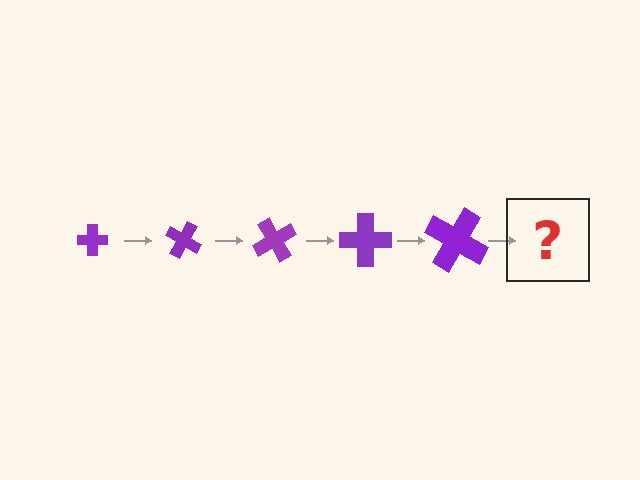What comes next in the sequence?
The next element should be a cross, larger than the previous one and rotated 150 degrees from the start.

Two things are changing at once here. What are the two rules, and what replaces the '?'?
The two rules are that the cross grows larger each step and it rotates 30 degrees each step. The '?' should be a cross, larger than the previous one and rotated 150 degrees from the start.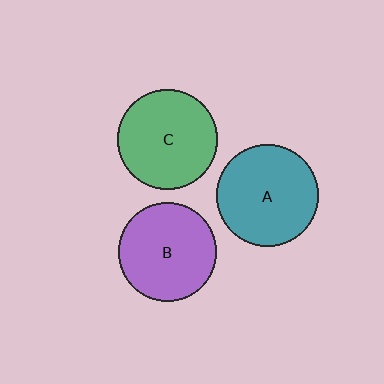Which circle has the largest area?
Circle A (teal).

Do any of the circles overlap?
No, none of the circles overlap.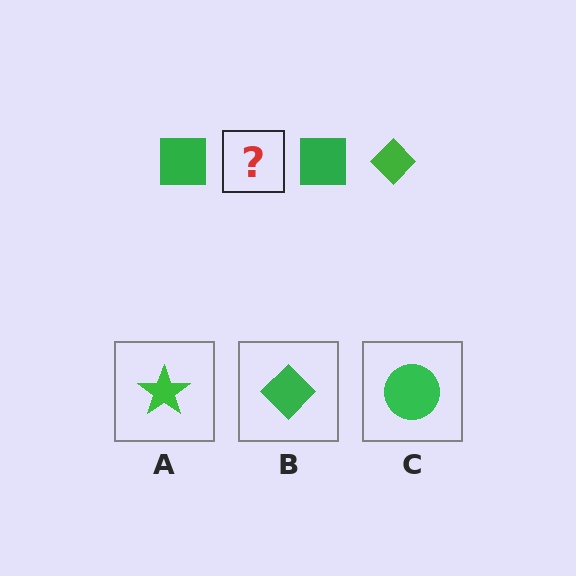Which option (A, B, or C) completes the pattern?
B.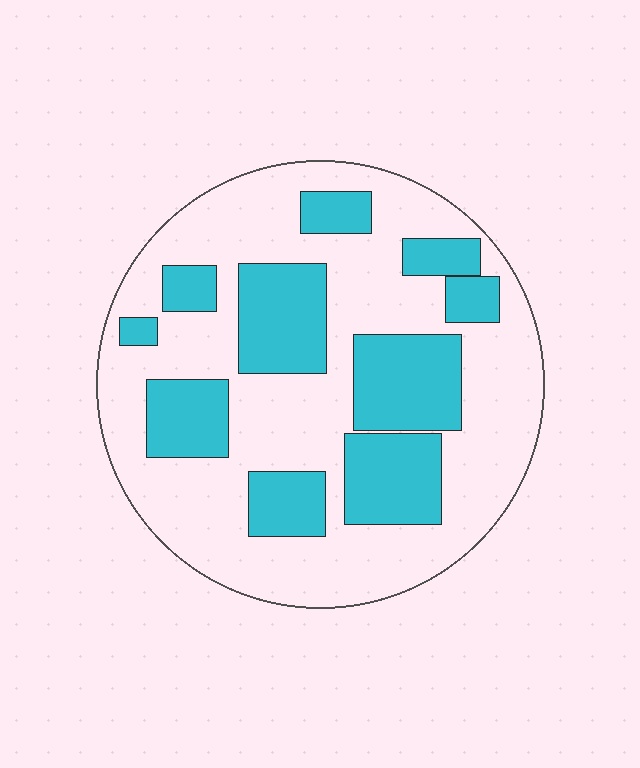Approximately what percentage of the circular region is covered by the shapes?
Approximately 35%.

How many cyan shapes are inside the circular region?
10.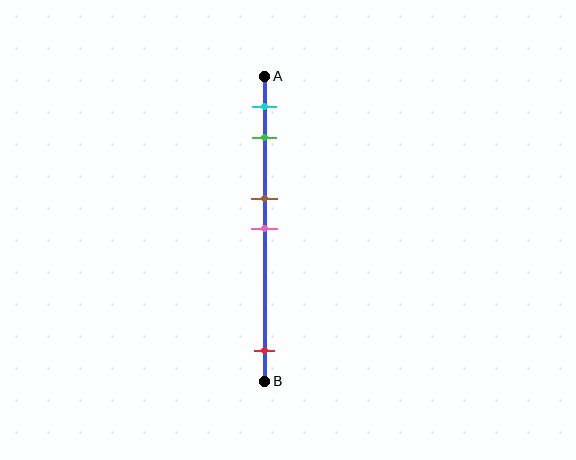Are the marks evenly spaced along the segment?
No, the marks are not evenly spaced.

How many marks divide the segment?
There are 5 marks dividing the segment.